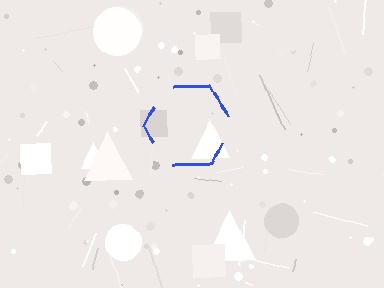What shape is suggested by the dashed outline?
The dashed outline suggests a hexagon.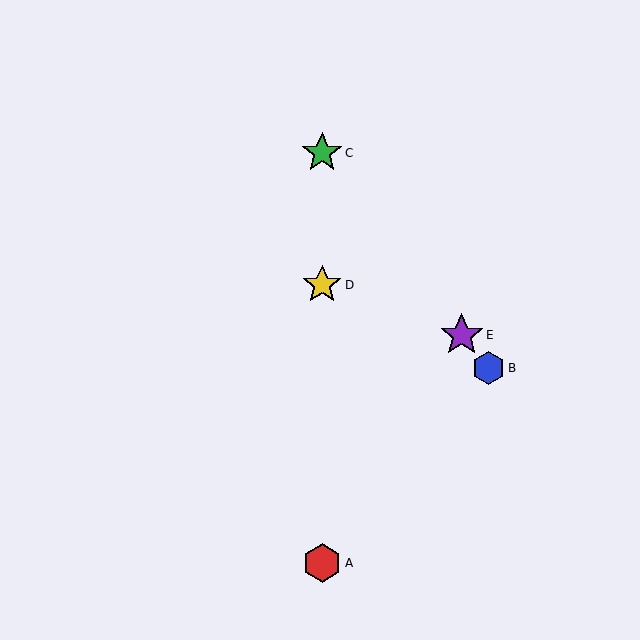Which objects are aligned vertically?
Objects A, C, D are aligned vertically.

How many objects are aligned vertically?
3 objects (A, C, D) are aligned vertically.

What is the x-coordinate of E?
Object E is at x≈462.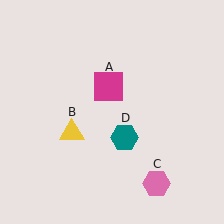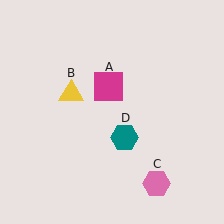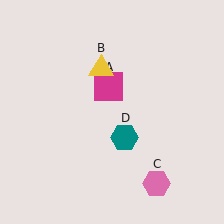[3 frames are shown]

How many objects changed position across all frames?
1 object changed position: yellow triangle (object B).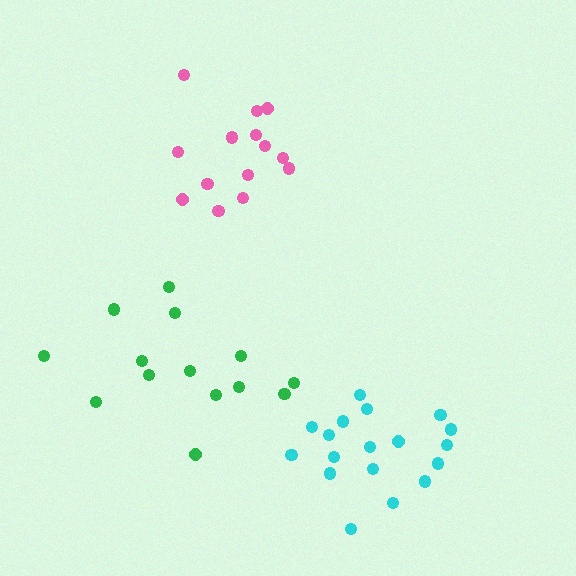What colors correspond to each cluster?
The clusters are colored: cyan, green, pink.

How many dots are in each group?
Group 1: 18 dots, Group 2: 14 dots, Group 3: 14 dots (46 total).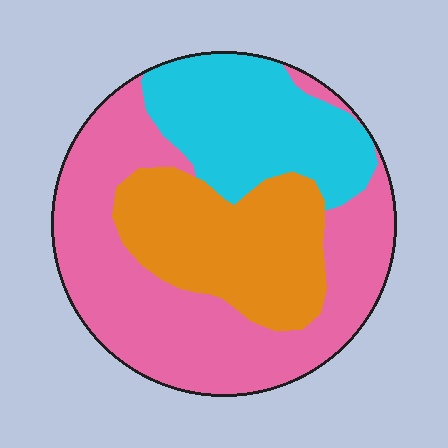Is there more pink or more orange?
Pink.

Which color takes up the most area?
Pink, at roughly 50%.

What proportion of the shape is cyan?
Cyan covers 25% of the shape.